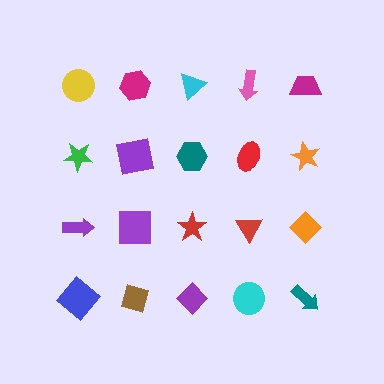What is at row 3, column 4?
A red triangle.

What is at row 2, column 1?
A green star.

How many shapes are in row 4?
5 shapes.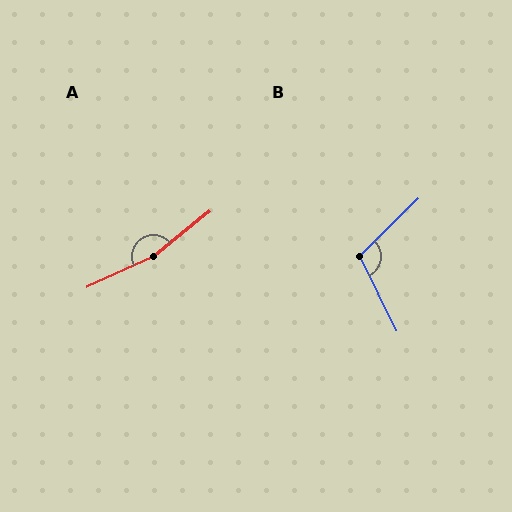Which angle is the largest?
A, at approximately 166 degrees.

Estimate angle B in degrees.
Approximately 108 degrees.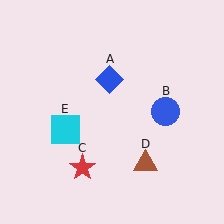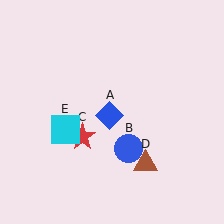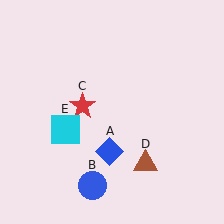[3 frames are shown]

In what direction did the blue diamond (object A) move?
The blue diamond (object A) moved down.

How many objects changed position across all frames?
3 objects changed position: blue diamond (object A), blue circle (object B), red star (object C).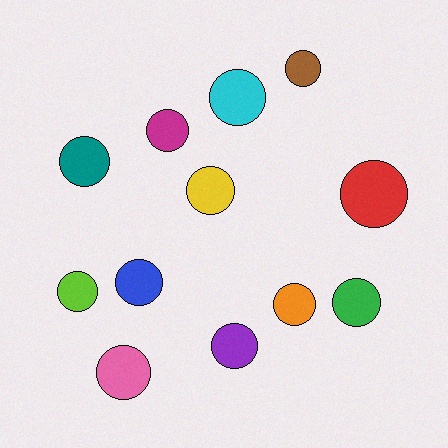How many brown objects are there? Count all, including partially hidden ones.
There is 1 brown object.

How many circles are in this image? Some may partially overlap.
There are 12 circles.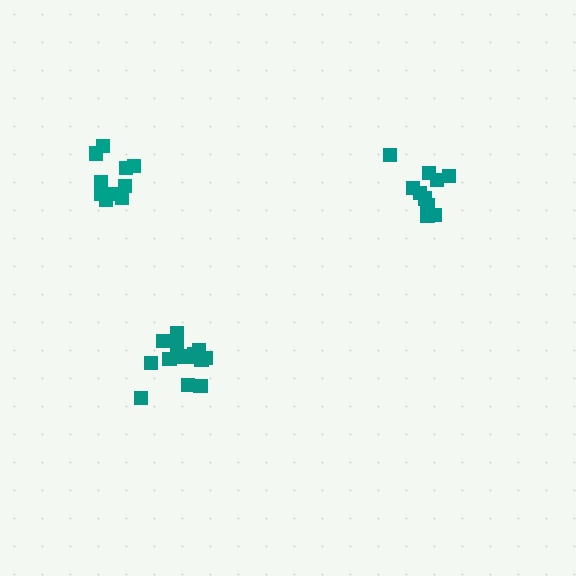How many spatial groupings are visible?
There are 3 spatial groupings.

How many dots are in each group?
Group 1: 14 dots, Group 2: 10 dots, Group 3: 10 dots (34 total).